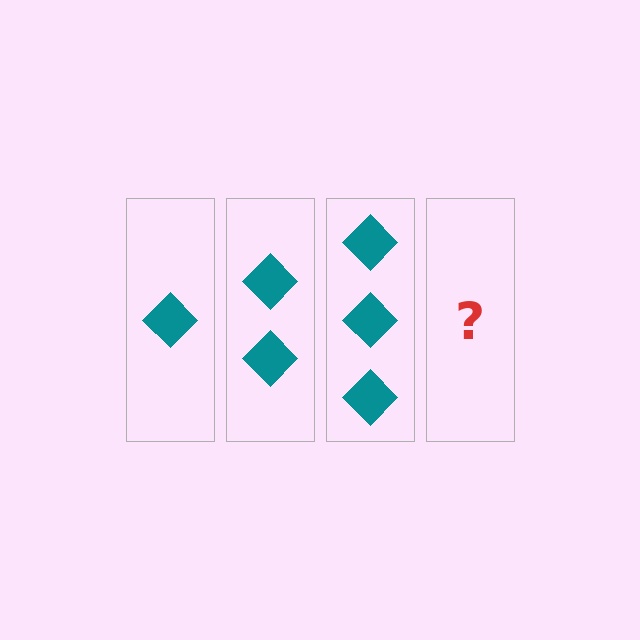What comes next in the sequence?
The next element should be 4 diamonds.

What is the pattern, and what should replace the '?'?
The pattern is that each step adds one more diamond. The '?' should be 4 diamonds.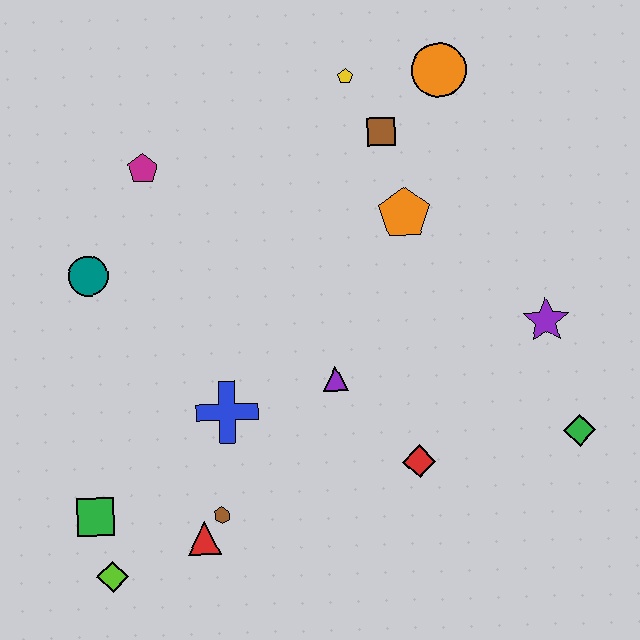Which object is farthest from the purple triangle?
The orange circle is farthest from the purple triangle.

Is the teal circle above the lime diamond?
Yes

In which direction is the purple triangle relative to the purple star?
The purple triangle is to the left of the purple star.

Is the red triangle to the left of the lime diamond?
No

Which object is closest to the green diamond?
The purple star is closest to the green diamond.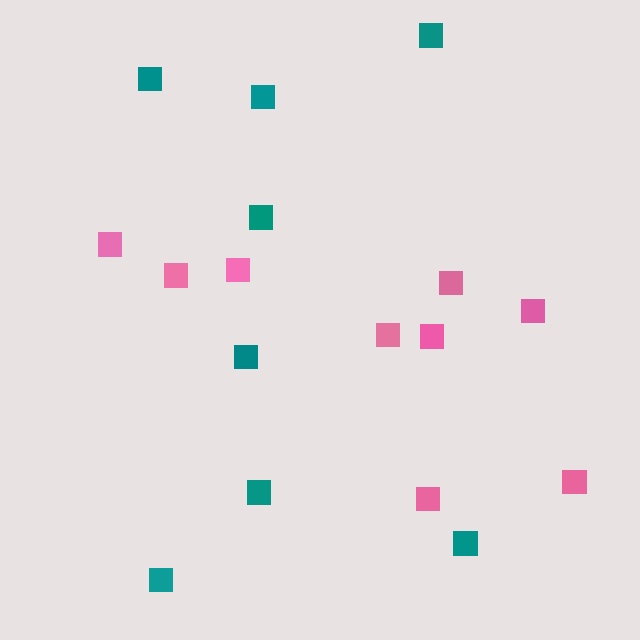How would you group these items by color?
There are 2 groups: one group of teal squares (8) and one group of pink squares (9).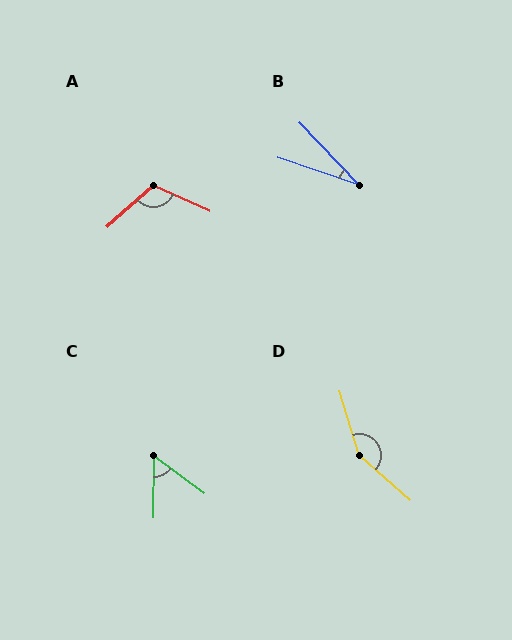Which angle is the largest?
D, at approximately 148 degrees.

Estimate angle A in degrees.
Approximately 115 degrees.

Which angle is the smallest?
B, at approximately 28 degrees.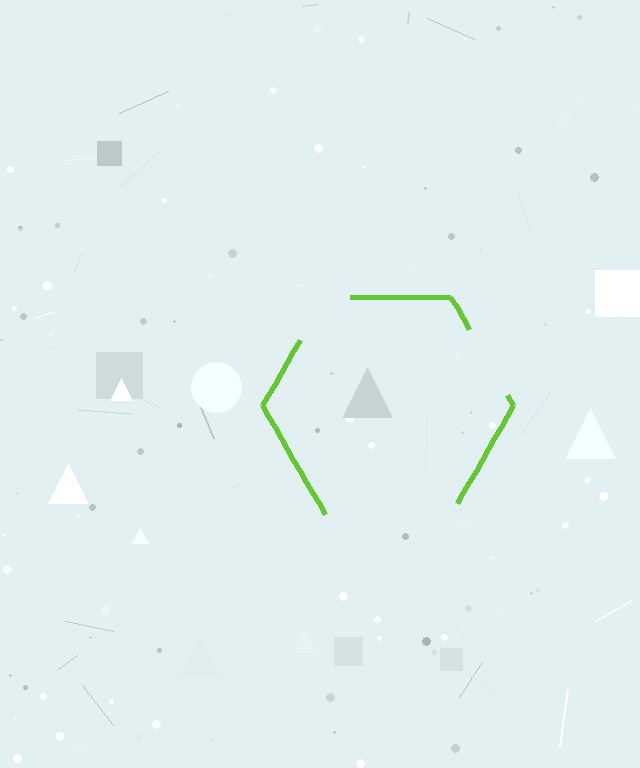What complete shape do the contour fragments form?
The contour fragments form a hexagon.